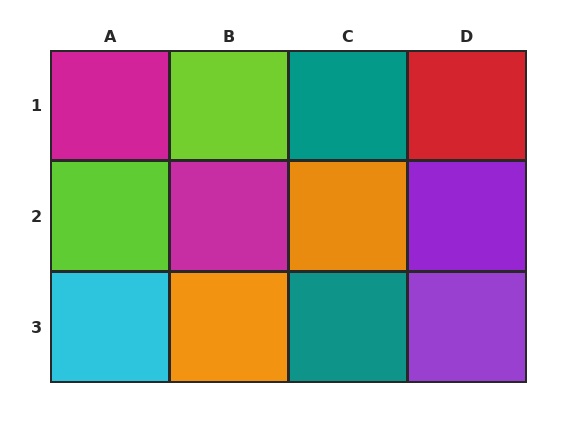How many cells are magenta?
2 cells are magenta.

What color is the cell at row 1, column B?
Lime.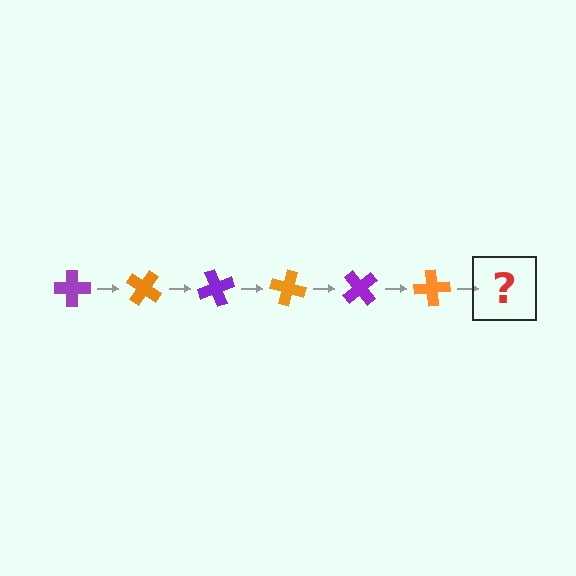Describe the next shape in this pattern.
It should be a purple cross, rotated 210 degrees from the start.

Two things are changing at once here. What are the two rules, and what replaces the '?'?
The two rules are that it rotates 35 degrees each step and the color cycles through purple and orange. The '?' should be a purple cross, rotated 210 degrees from the start.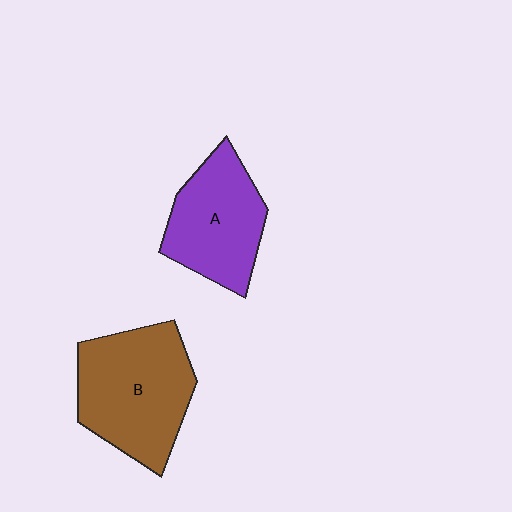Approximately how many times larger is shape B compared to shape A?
Approximately 1.3 times.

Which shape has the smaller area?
Shape A (purple).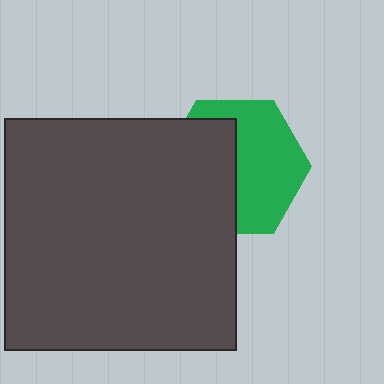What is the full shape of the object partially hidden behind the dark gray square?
The partially hidden object is a green hexagon.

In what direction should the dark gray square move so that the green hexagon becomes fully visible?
The dark gray square should move left. That is the shortest direction to clear the overlap and leave the green hexagon fully visible.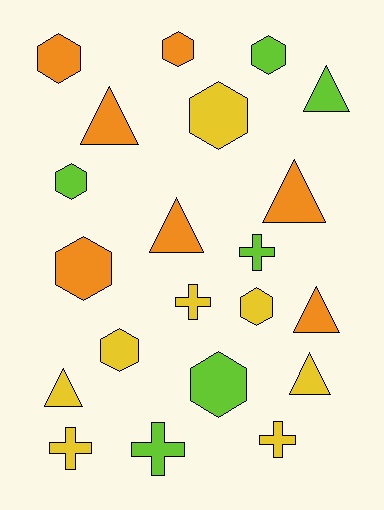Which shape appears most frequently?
Hexagon, with 9 objects.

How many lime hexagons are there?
There are 3 lime hexagons.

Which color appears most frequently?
Yellow, with 8 objects.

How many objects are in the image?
There are 21 objects.